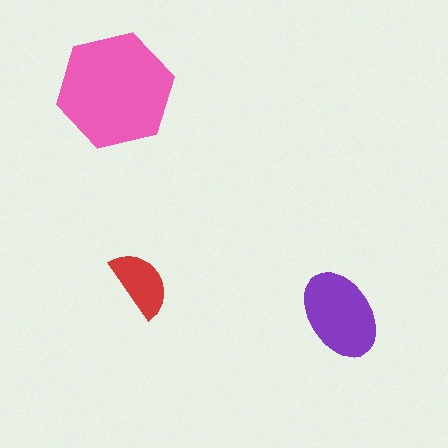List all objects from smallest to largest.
The red semicircle, the purple ellipse, the pink hexagon.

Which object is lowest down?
The purple ellipse is bottommost.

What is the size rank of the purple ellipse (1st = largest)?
2nd.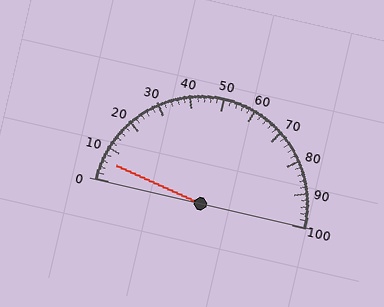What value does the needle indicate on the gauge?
The needle indicates approximately 6.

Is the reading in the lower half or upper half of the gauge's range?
The reading is in the lower half of the range (0 to 100).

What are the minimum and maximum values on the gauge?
The gauge ranges from 0 to 100.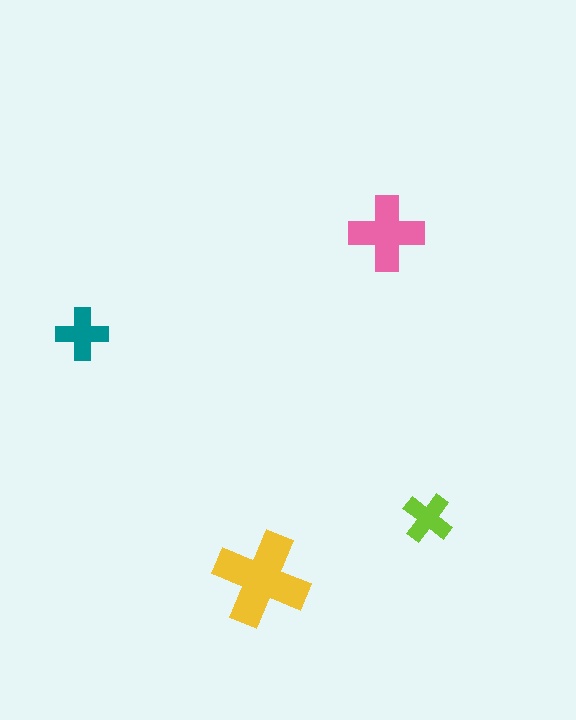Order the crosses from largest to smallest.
the yellow one, the pink one, the teal one, the lime one.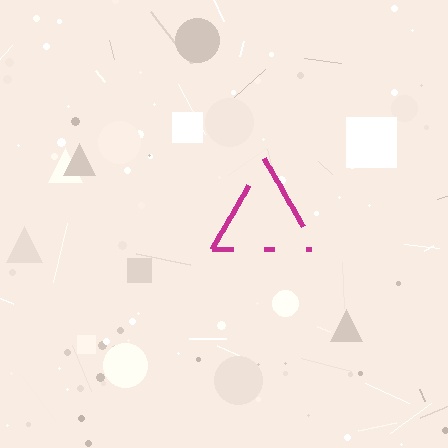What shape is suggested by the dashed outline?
The dashed outline suggests a triangle.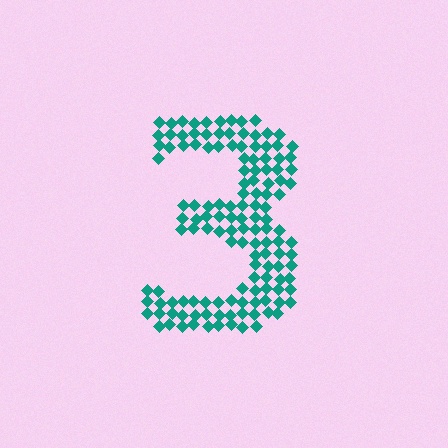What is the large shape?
The large shape is the digit 3.